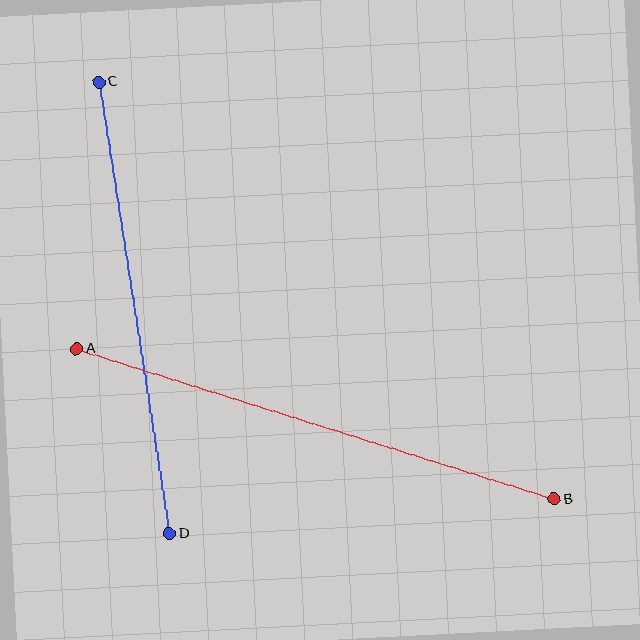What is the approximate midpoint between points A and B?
The midpoint is at approximately (316, 424) pixels.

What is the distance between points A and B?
The distance is approximately 501 pixels.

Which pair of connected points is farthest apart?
Points A and B are farthest apart.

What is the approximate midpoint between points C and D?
The midpoint is at approximately (134, 308) pixels.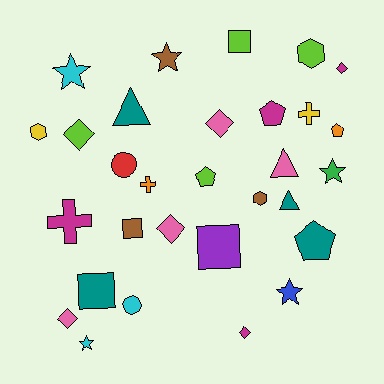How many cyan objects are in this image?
There are 3 cyan objects.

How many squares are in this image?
There are 4 squares.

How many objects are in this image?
There are 30 objects.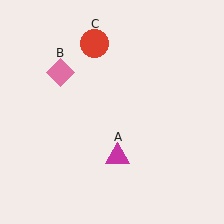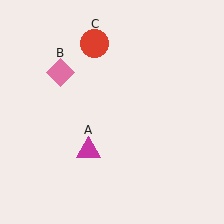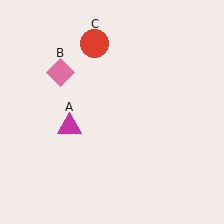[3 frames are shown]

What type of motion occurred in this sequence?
The magenta triangle (object A) rotated clockwise around the center of the scene.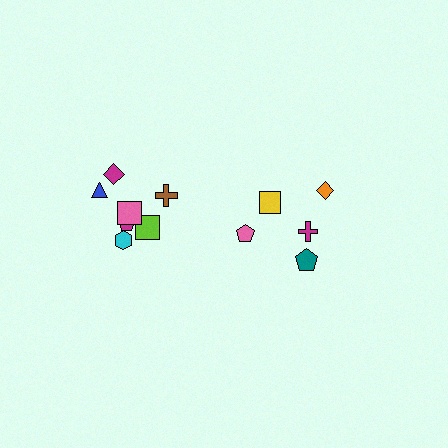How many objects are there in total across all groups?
There are 12 objects.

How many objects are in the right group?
There are 5 objects.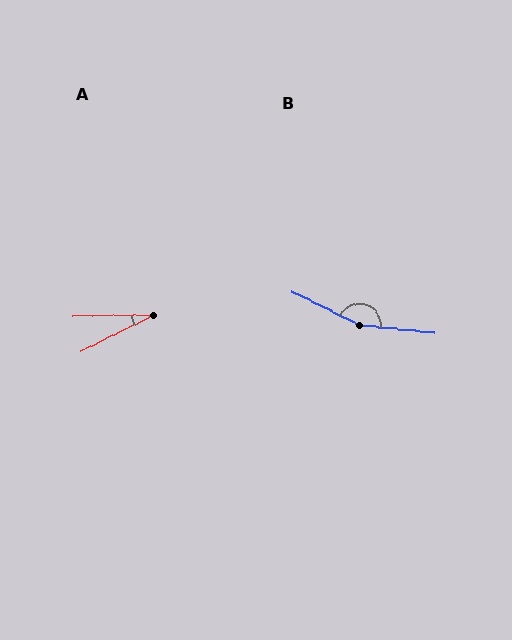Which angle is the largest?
B, at approximately 160 degrees.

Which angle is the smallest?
A, at approximately 27 degrees.